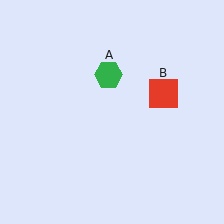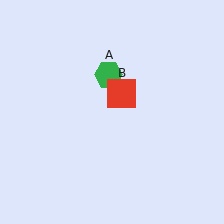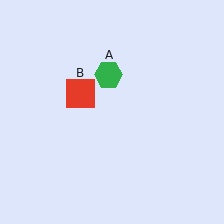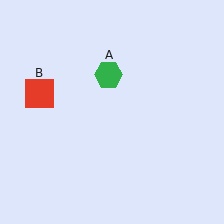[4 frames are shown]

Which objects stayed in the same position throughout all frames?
Green hexagon (object A) remained stationary.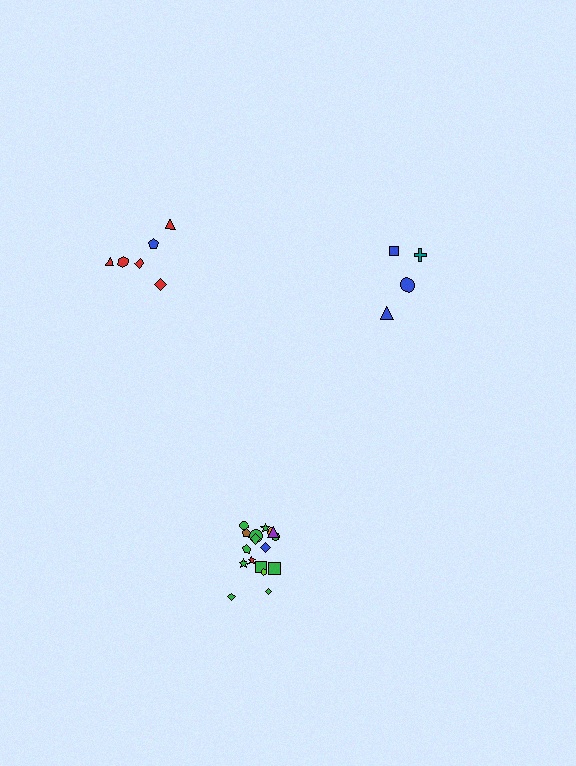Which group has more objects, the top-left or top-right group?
The top-left group.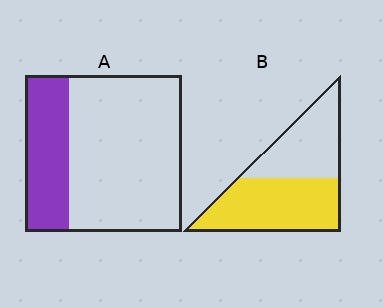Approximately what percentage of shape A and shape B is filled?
A is approximately 30% and B is approximately 55%.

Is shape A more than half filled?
No.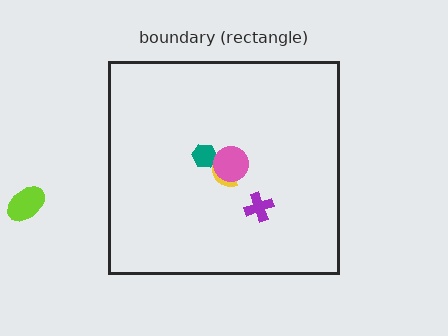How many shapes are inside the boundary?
4 inside, 1 outside.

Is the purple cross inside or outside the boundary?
Inside.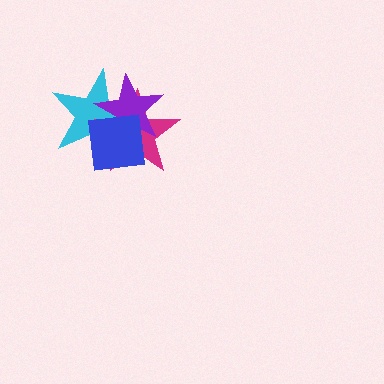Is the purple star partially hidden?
Yes, it is partially covered by another shape.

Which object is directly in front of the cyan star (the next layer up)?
The magenta star is directly in front of the cyan star.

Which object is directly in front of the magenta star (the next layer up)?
The purple star is directly in front of the magenta star.